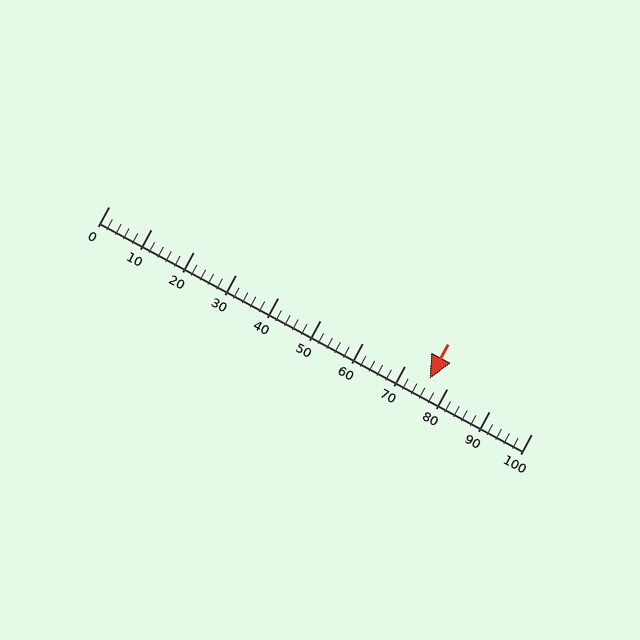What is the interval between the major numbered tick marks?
The major tick marks are spaced 10 units apart.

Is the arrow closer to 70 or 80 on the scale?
The arrow is closer to 80.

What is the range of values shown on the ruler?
The ruler shows values from 0 to 100.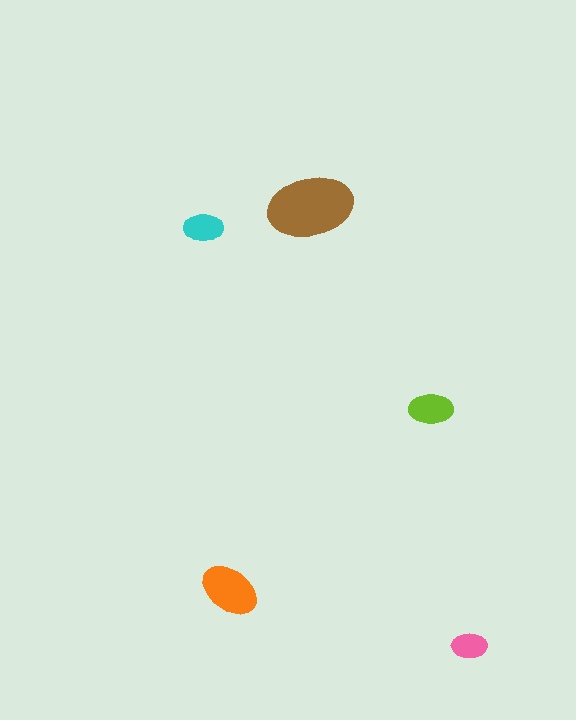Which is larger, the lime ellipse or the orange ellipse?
The orange one.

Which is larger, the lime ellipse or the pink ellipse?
The lime one.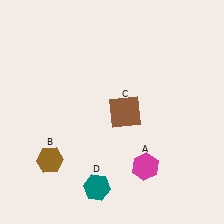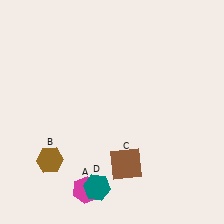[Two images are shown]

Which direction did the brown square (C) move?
The brown square (C) moved down.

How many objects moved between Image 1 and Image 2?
2 objects moved between the two images.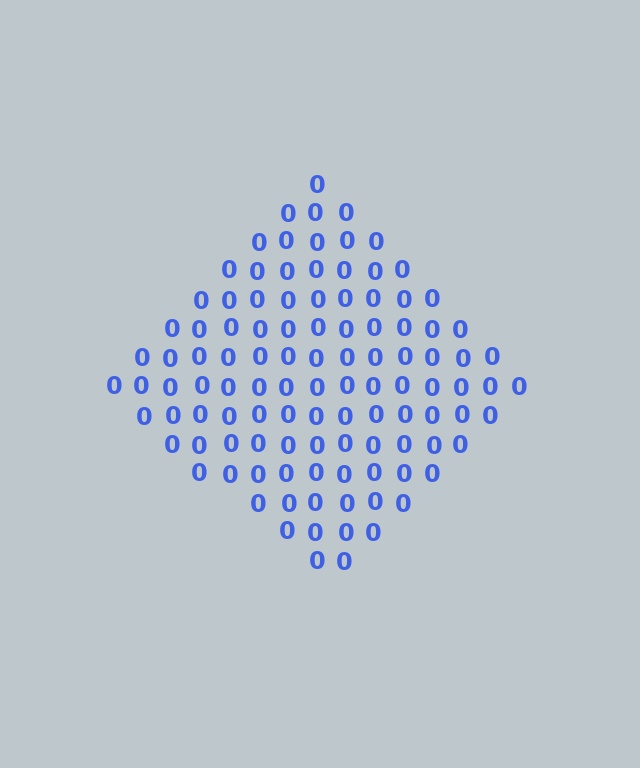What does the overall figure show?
The overall figure shows a diamond.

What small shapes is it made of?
It is made of small digit 0's.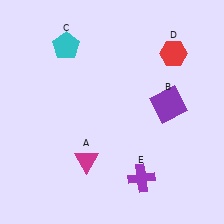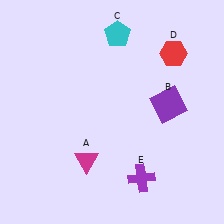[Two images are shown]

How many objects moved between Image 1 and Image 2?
1 object moved between the two images.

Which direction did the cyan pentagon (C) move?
The cyan pentagon (C) moved right.